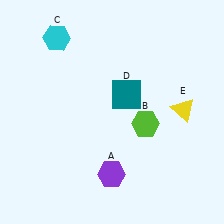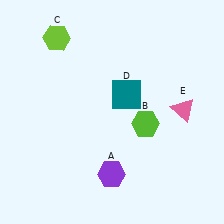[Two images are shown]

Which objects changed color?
C changed from cyan to lime. E changed from yellow to pink.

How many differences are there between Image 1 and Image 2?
There are 2 differences between the two images.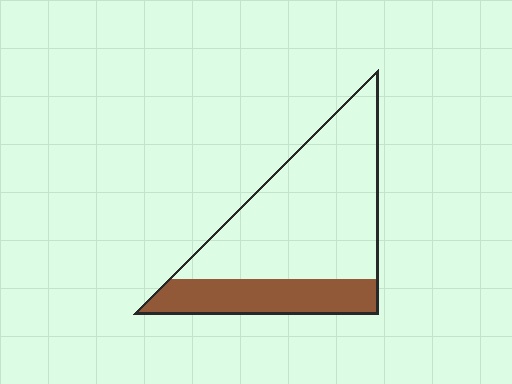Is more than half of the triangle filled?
No.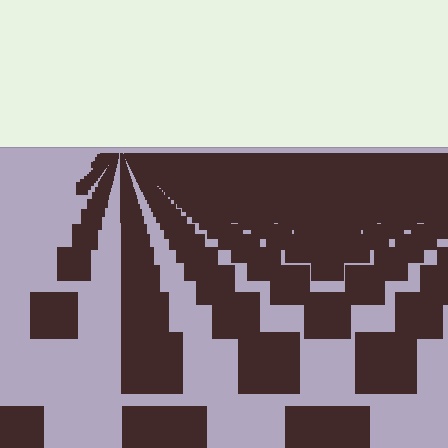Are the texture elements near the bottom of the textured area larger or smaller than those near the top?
Larger. Near the bottom, elements are closer to the viewer and appear at a bigger on-screen size.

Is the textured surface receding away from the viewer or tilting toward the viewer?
The surface is receding away from the viewer. Texture elements get smaller and denser toward the top.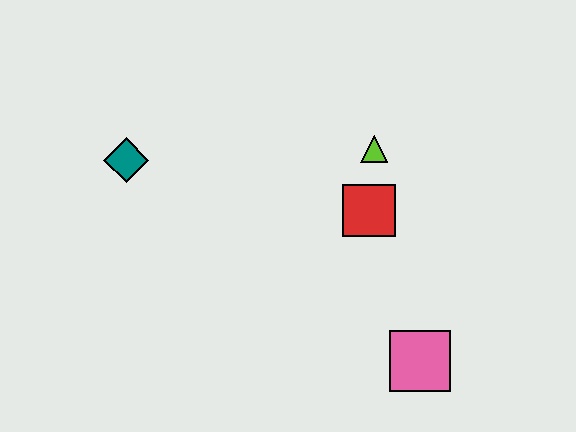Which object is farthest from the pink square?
The teal diamond is farthest from the pink square.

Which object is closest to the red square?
The lime triangle is closest to the red square.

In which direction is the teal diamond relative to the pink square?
The teal diamond is to the left of the pink square.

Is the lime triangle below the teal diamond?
No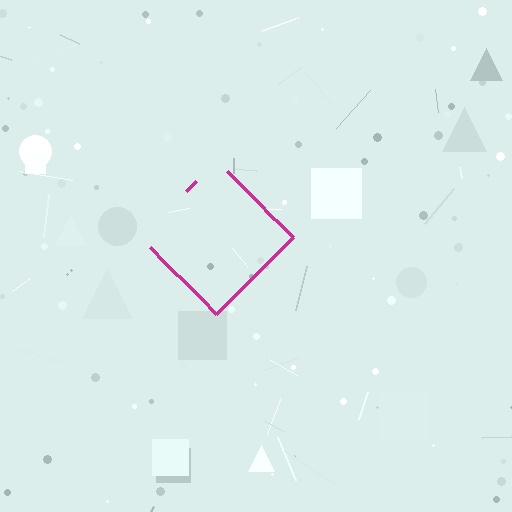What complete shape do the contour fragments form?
The contour fragments form a diamond.